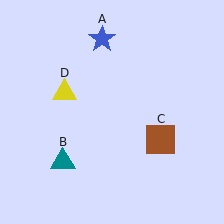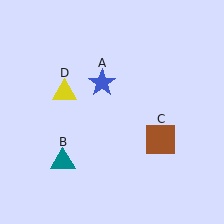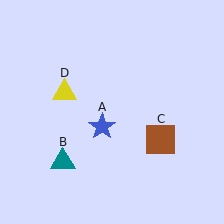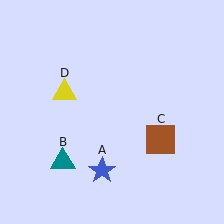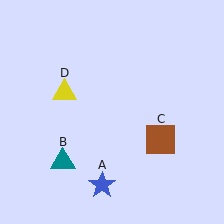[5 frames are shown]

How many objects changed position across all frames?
1 object changed position: blue star (object A).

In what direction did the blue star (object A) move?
The blue star (object A) moved down.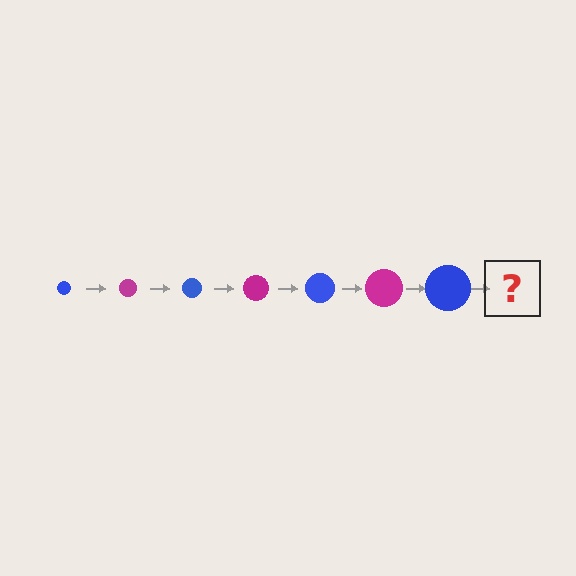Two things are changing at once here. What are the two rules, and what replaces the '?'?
The two rules are that the circle grows larger each step and the color cycles through blue and magenta. The '?' should be a magenta circle, larger than the previous one.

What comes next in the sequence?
The next element should be a magenta circle, larger than the previous one.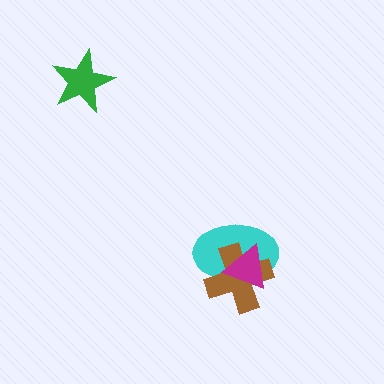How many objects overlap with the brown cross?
2 objects overlap with the brown cross.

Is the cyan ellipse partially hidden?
Yes, it is partially covered by another shape.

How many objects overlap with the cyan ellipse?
2 objects overlap with the cyan ellipse.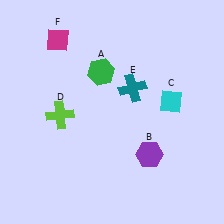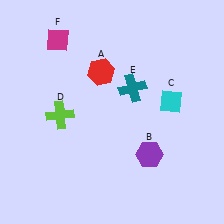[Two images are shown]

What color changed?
The hexagon (A) changed from green in Image 1 to red in Image 2.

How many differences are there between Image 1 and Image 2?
There is 1 difference between the two images.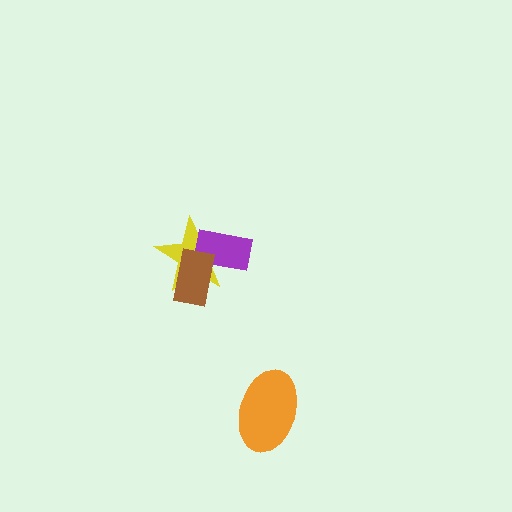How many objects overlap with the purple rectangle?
2 objects overlap with the purple rectangle.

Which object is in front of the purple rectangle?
The brown rectangle is in front of the purple rectangle.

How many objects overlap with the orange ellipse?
0 objects overlap with the orange ellipse.